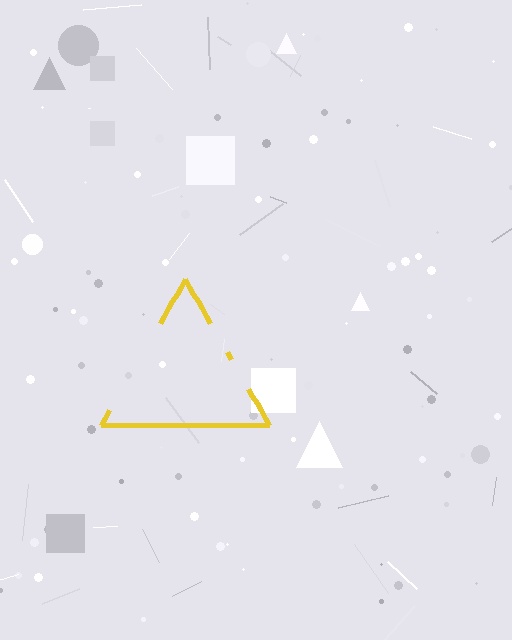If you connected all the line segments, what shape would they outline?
They would outline a triangle.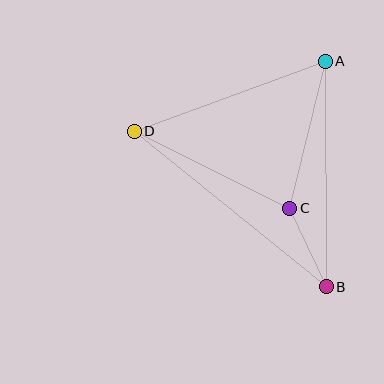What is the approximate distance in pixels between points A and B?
The distance between A and B is approximately 226 pixels.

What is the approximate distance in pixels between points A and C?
The distance between A and C is approximately 151 pixels.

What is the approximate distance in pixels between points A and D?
The distance between A and D is approximately 203 pixels.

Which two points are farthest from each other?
Points B and D are farthest from each other.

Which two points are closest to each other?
Points B and C are closest to each other.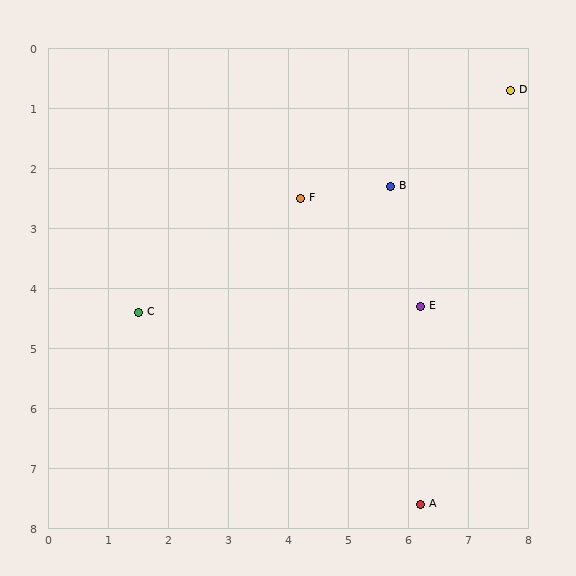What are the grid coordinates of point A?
Point A is at approximately (6.2, 7.6).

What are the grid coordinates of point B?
Point B is at approximately (5.7, 2.3).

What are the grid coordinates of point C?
Point C is at approximately (1.5, 4.4).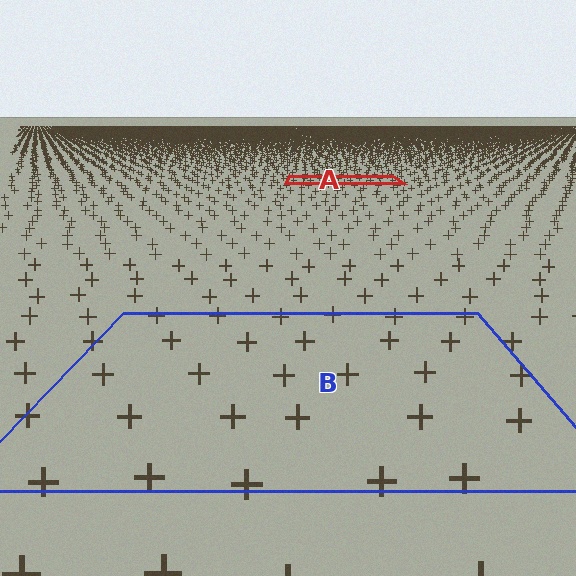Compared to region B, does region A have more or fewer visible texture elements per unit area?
Region A has more texture elements per unit area — they are packed more densely because it is farther away.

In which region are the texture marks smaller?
The texture marks are smaller in region A, because it is farther away.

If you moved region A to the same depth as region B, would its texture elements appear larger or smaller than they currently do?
They would appear larger. At a closer depth, the same texture elements are projected at a bigger on-screen size.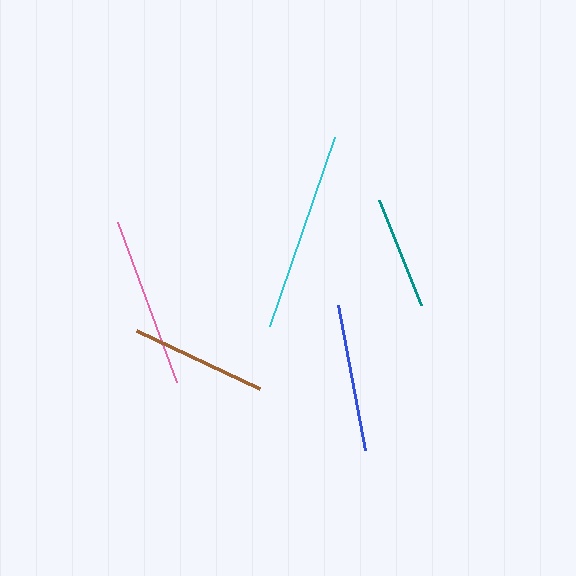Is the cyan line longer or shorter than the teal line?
The cyan line is longer than the teal line.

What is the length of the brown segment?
The brown segment is approximately 136 pixels long.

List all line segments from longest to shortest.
From longest to shortest: cyan, pink, blue, brown, teal.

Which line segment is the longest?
The cyan line is the longest at approximately 200 pixels.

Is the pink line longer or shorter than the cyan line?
The cyan line is longer than the pink line.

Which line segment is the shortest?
The teal line is the shortest at approximately 113 pixels.